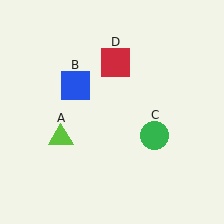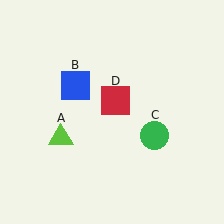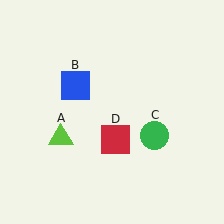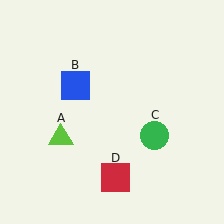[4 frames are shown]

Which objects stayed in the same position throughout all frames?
Lime triangle (object A) and blue square (object B) and green circle (object C) remained stationary.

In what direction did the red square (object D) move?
The red square (object D) moved down.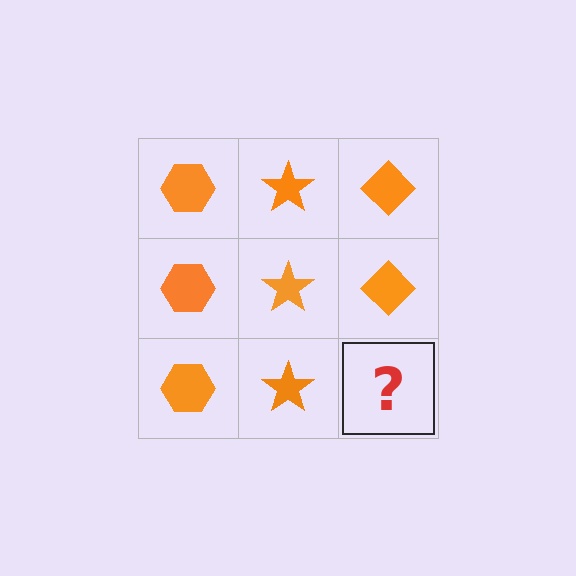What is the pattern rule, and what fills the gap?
The rule is that each column has a consistent shape. The gap should be filled with an orange diamond.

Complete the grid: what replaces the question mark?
The question mark should be replaced with an orange diamond.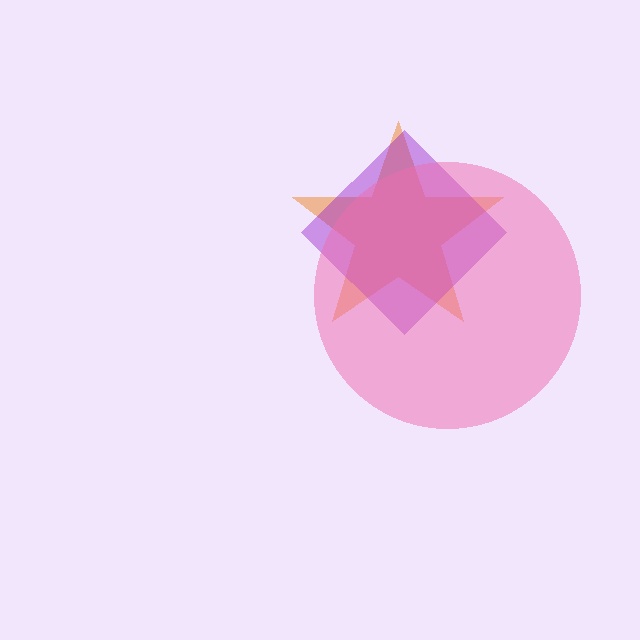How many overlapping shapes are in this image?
There are 3 overlapping shapes in the image.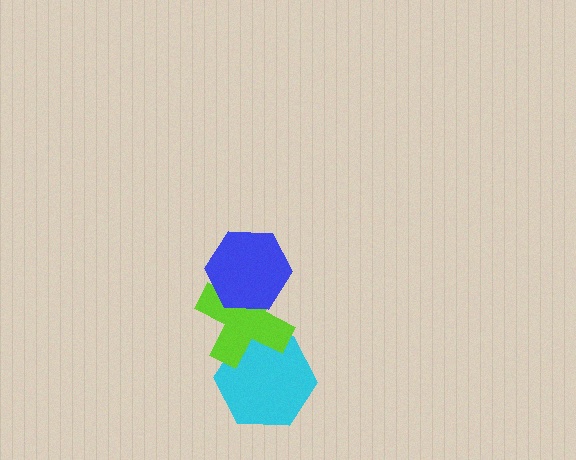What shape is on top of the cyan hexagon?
The lime cross is on top of the cyan hexagon.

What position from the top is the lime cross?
The lime cross is 2nd from the top.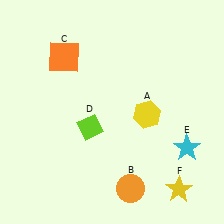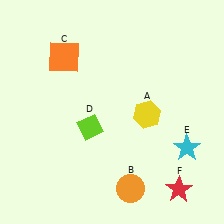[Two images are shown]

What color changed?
The star (F) changed from yellow in Image 1 to red in Image 2.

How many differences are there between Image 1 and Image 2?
There is 1 difference between the two images.